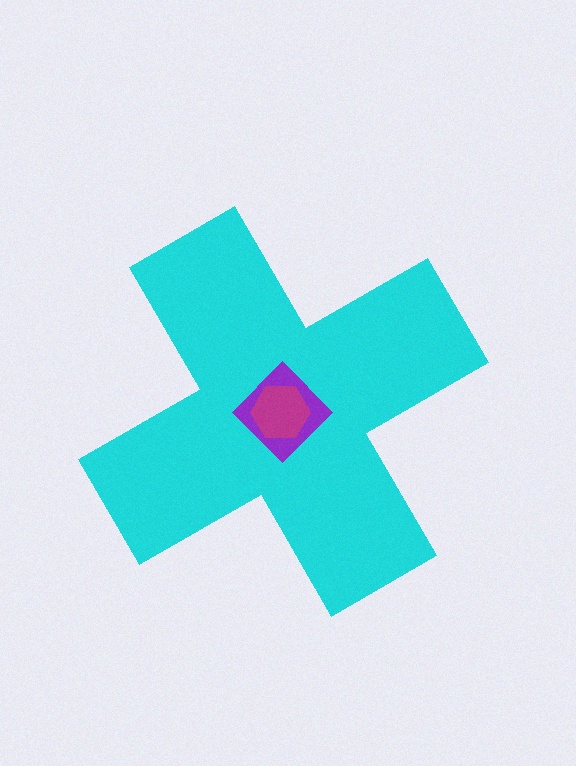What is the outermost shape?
The cyan cross.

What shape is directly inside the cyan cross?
The purple diamond.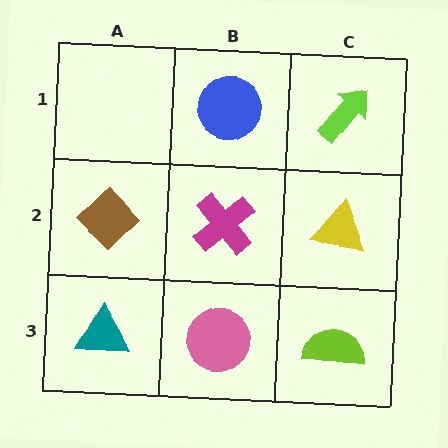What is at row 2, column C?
A yellow triangle.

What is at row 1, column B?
A blue circle.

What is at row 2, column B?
A magenta cross.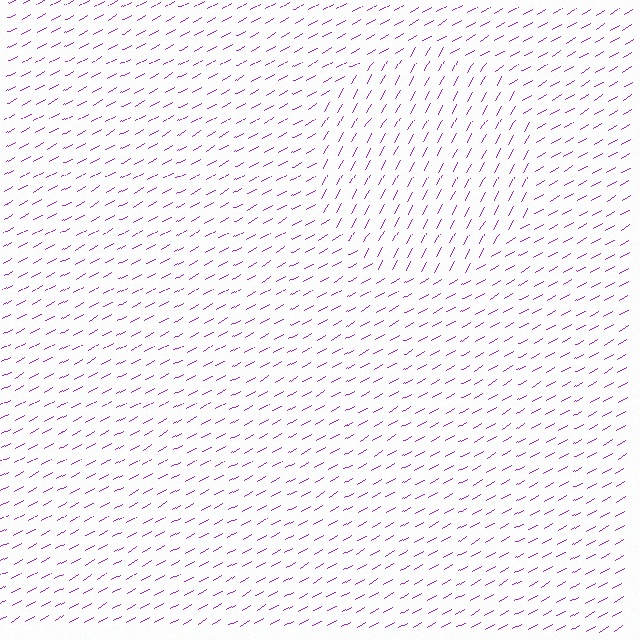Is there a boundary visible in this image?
Yes, there is a texture boundary formed by a change in line orientation.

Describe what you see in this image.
The image is filled with small purple line segments. A circle region in the image has lines oriented differently from the surrounding lines, creating a visible texture boundary.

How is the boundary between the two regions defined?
The boundary is defined purely by a change in line orientation (approximately 31 degrees difference). All lines are the same color and thickness.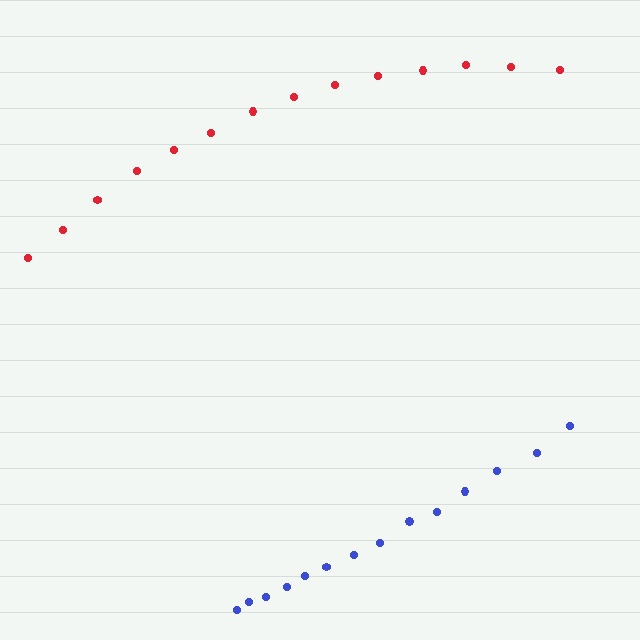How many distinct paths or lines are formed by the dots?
There are 2 distinct paths.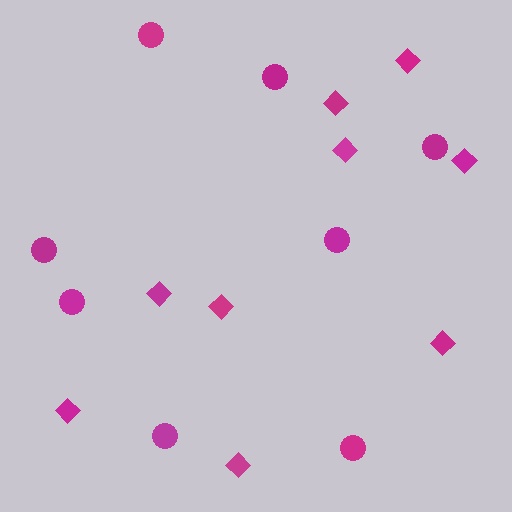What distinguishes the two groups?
There are 2 groups: one group of diamonds (9) and one group of circles (8).